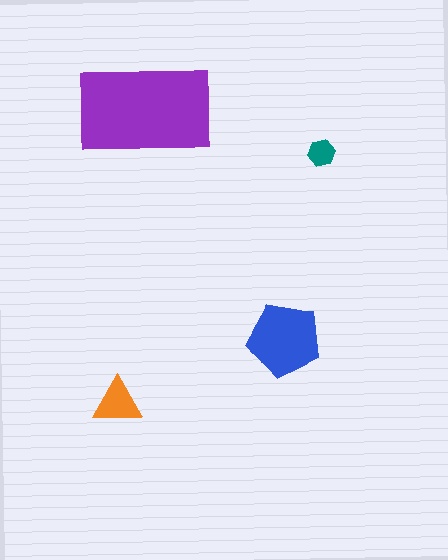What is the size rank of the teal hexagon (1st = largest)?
4th.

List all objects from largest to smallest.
The purple rectangle, the blue pentagon, the orange triangle, the teal hexagon.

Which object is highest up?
The purple rectangle is topmost.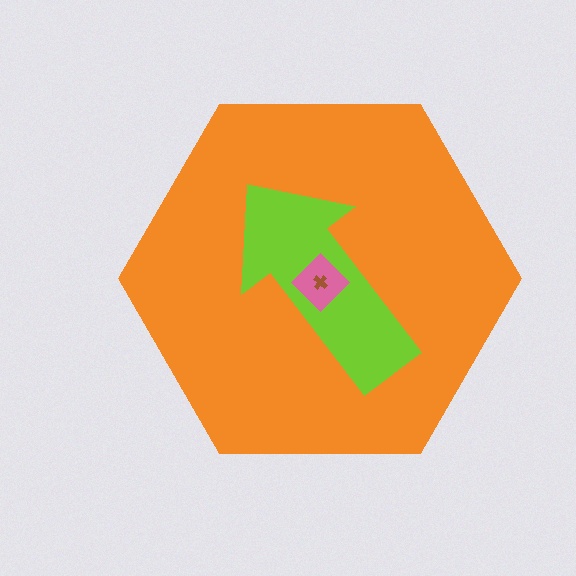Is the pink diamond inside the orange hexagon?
Yes.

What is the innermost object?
The brown cross.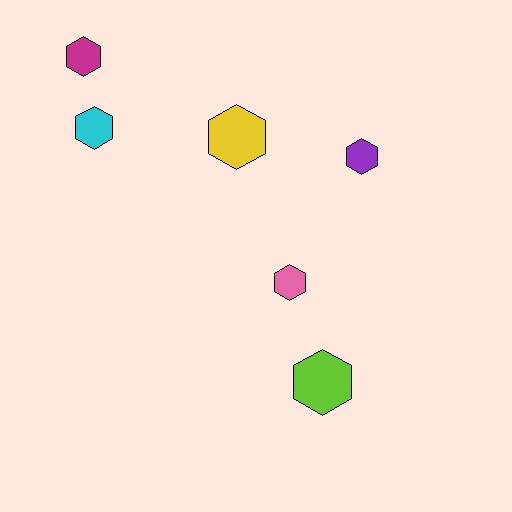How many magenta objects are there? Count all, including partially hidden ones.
There is 1 magenta object.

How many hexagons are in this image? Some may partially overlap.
There are 6 hexagons.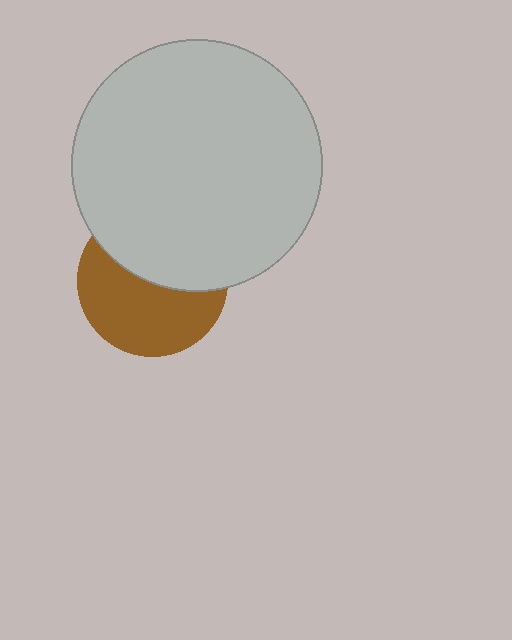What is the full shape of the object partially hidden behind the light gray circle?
The partially hidden object is a brown circle.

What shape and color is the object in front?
The object in front is a light gray circle.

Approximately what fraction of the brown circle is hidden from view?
Roughly 46% of the brown circle is hidden behind the light gray circle.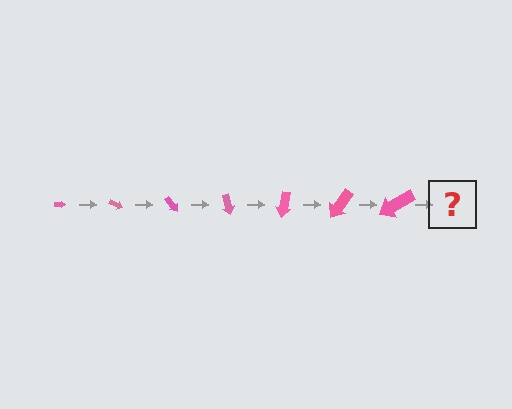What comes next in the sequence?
The next element should be an arrow, larger than the previous one and rotated 175 degrees from the start.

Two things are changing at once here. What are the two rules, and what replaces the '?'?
The two rules are that the arrow grows larger each step and it rotates 25 degrees each step. The '?' should be an arrow, larger than the previous one and rotated 175 degrees from the start.